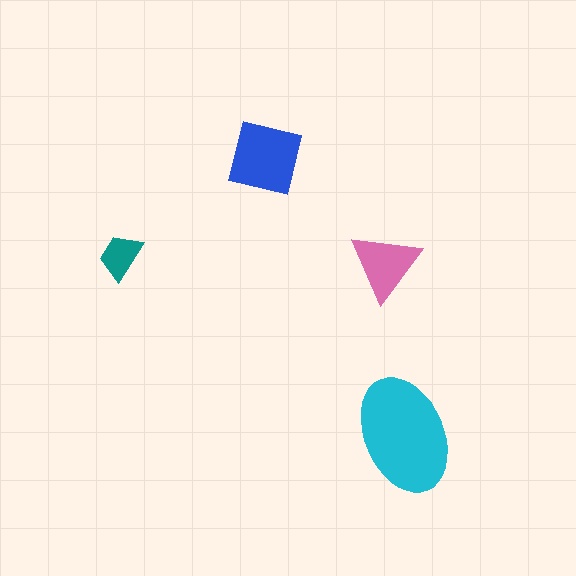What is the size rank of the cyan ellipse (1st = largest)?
1st.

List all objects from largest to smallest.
The cyan ellipse, the blue square, the pink triangle, the teal trapezoid.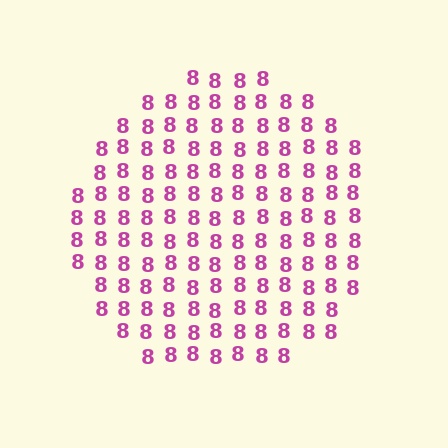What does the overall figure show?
The overall figure shows a circle.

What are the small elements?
The small elements are digit 8's.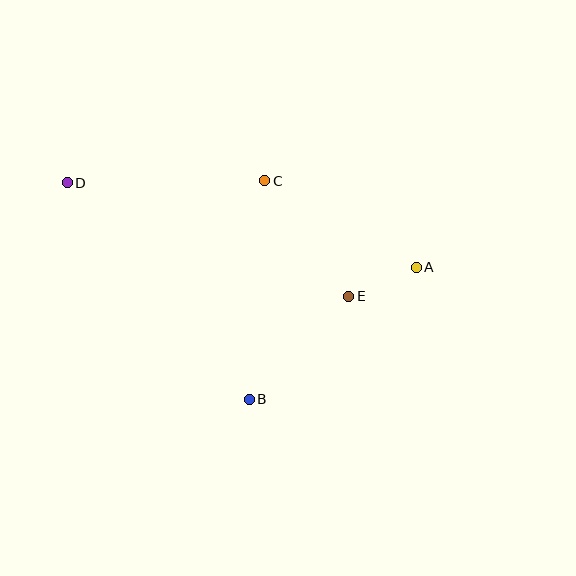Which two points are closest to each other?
Points A and E are closest to each other.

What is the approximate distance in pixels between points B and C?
The distance between B and C is approximately 219 pixels.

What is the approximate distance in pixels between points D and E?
The distance between D and E is approximately 304 pixels.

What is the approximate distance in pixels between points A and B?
The distance between A and B is approximately 213 pixels.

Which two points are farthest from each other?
Points A and D are farthest from each other.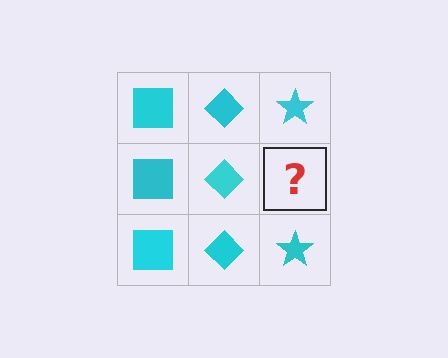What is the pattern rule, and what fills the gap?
The rule is that each column has a consistent shape. The gap should be filled with a cyan star.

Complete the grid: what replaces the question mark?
The question mark should be replaced with a cyan star.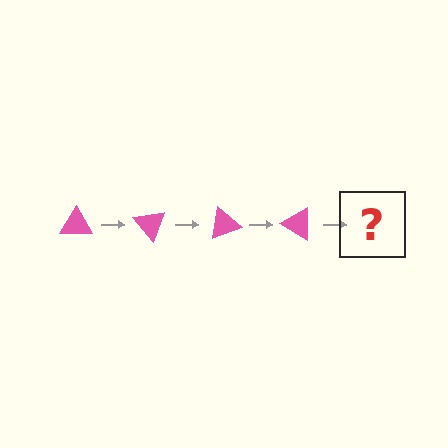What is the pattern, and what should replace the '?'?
The pattern is that the triangle rotates 50 degrees each step. The '?' should be a pink triangle rotated 200 degrees.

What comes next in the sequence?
The next element should be a pink triangle rotated 200 degrees.